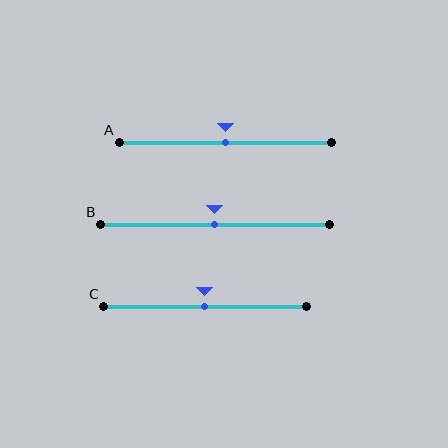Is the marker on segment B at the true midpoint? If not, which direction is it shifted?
Yes, the marker on segment B is at the true midpoint.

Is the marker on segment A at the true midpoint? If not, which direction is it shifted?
Yes, the marker on segment A is at the true midpoint.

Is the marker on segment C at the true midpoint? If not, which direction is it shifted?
Yes, the marker on segment C is at the true midpoint.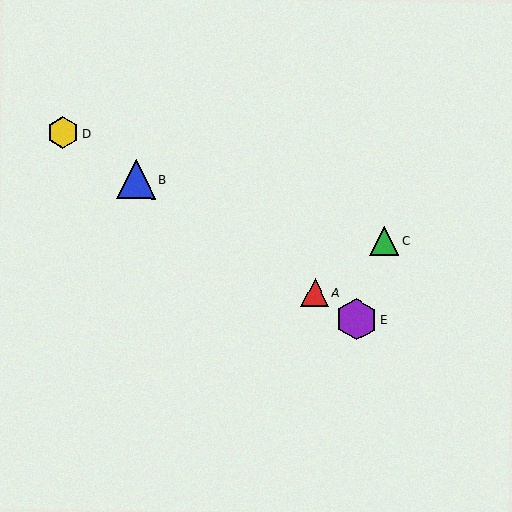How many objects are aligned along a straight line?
4 objects (A, B, D, E) are aligned along a straight line.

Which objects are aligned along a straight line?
Objects A, B, D, E are aligned along a straight line.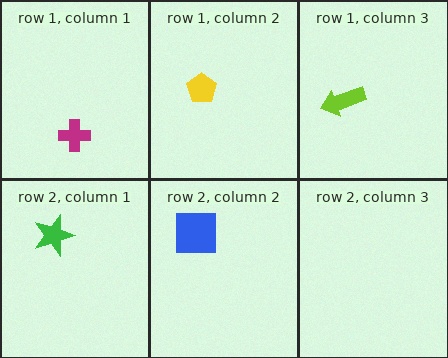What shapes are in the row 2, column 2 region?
The blue square.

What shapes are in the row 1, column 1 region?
The magenta cross.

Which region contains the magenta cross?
The row 1, column 1 region.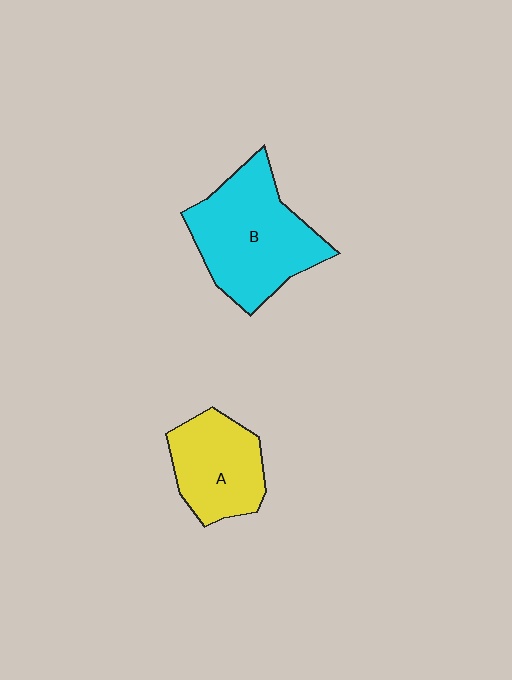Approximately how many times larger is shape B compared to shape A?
Approximately 1.5 times.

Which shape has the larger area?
Shape B (cyan).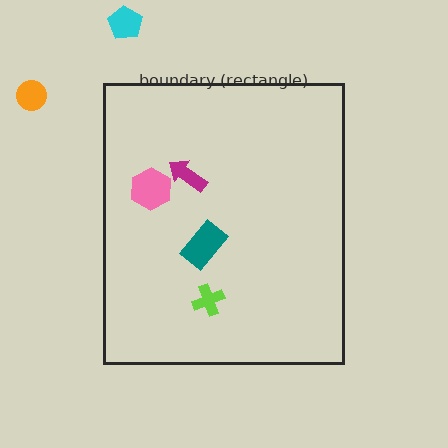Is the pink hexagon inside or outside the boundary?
Inside.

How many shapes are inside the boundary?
4 inside, 2 outside.